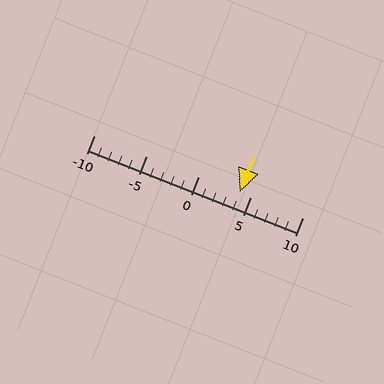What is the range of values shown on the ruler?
The ruler shows values from -10 to 10.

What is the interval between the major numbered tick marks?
The major tick marks are spaced 5 units apart.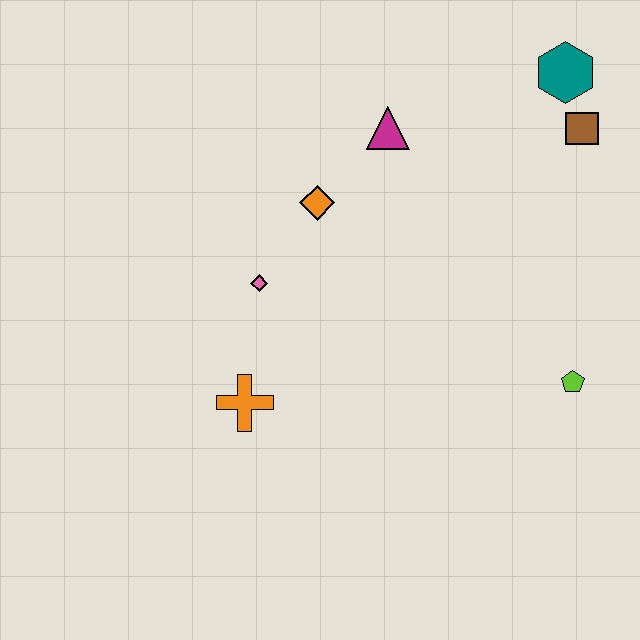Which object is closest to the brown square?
The teal hexagon is closest to the brown square.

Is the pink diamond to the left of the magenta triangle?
Yes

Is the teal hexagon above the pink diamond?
Yes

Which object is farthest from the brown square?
The orange cross is farthest from the brown square.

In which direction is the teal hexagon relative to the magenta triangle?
The teal hexagon is to the right of the magenta triangle.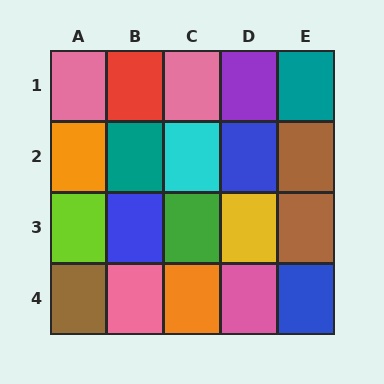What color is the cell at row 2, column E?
Brown.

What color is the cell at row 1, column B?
Red.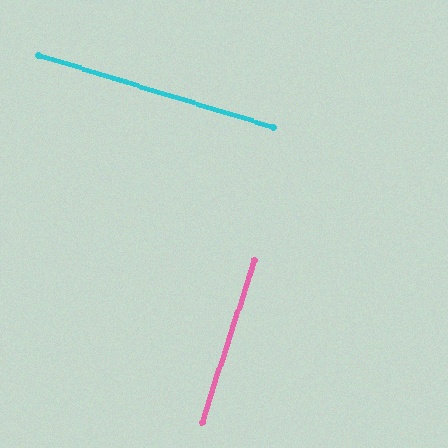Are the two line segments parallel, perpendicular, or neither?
Perpendicular — they meet at approximately 89°.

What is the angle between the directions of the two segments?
Approximately 89 degrees.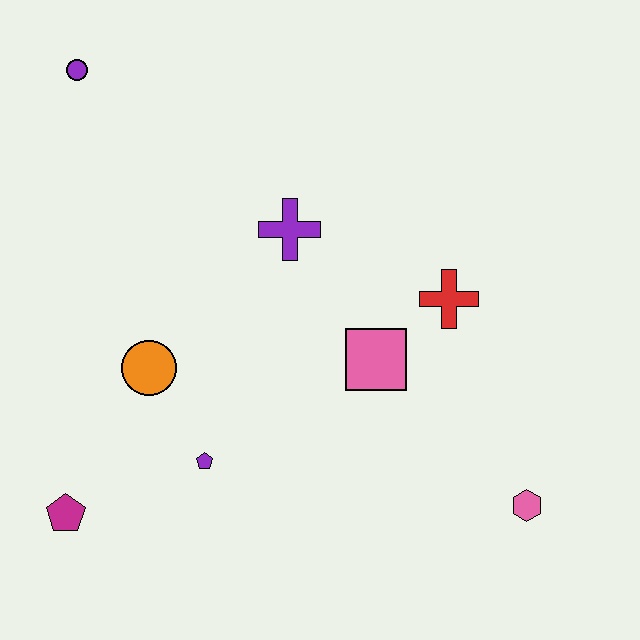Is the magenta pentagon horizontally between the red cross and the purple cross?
No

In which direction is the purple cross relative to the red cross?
The purple cross is to the left of the red cross.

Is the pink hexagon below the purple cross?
Yes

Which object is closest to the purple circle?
The purple cross is closest to the purple circle.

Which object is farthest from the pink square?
The purple circle is farthest from the pink square.